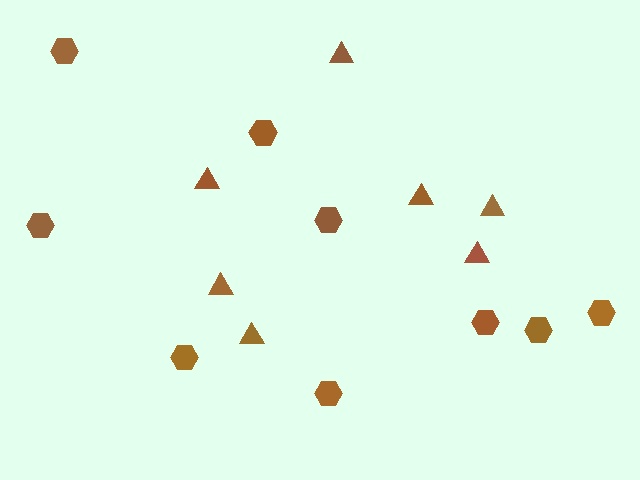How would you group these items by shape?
There are 2 groups: one group of triangles (7) and one group of hexagons (9).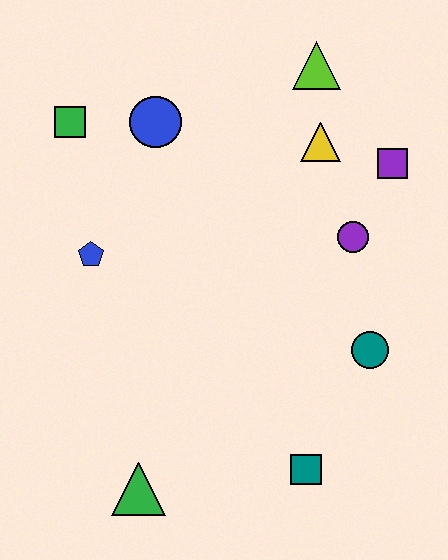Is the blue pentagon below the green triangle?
No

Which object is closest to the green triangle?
The teal square is closest to the green triangle.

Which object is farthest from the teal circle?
The green square is farthest from the teal circle.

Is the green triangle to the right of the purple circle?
No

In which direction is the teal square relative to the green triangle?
The teal square is to the right of the green triangle.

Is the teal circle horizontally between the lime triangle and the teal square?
No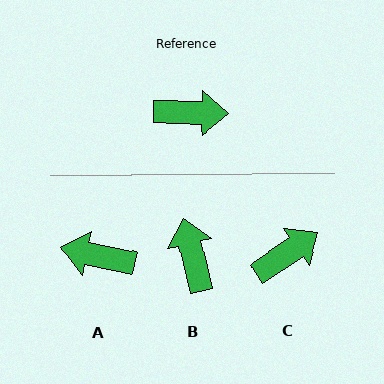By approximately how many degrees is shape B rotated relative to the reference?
Approximately 105 degrees counter-clockwise.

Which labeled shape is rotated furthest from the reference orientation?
A, about 169 degrees away.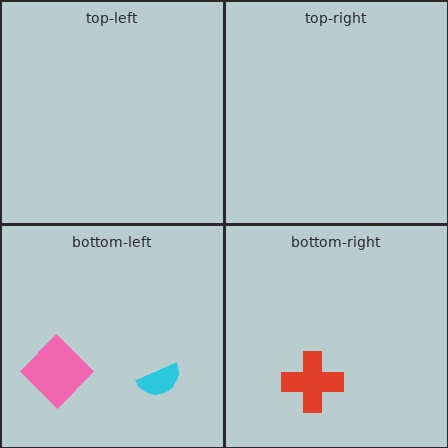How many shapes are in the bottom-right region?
1.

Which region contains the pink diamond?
The bottom-left region.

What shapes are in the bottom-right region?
The red cross.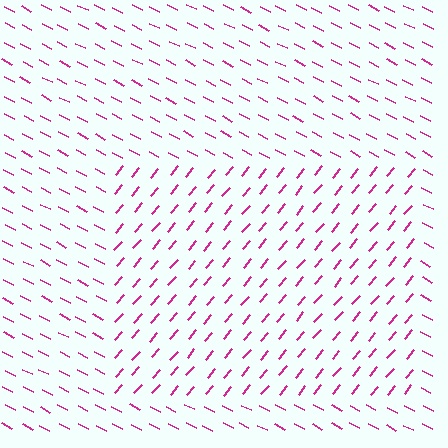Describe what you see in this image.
The image is filled with small magenta line segments. A rectangle region in the image has lines oriented differently from the surrounding lines, creating a visible texture boundary.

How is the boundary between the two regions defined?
The boundary is defined purely by a change in line orientation (approximately 77 degrees difference). All lines are the same color and thickness.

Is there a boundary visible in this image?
Yes, there is a texture boundary formed by a change in line orientation.